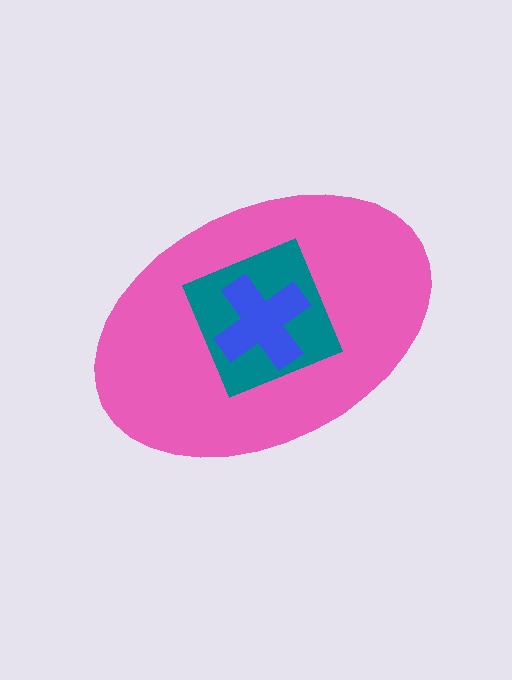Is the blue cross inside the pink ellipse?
Yes.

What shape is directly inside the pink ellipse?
The teal diamond.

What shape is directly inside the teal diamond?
The blue cross.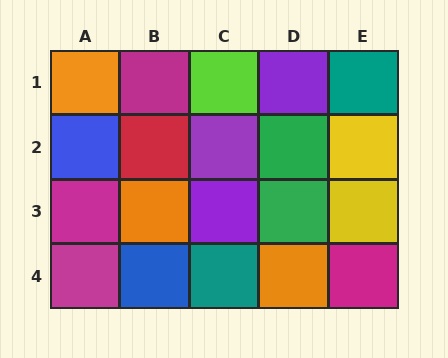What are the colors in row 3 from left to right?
Magenta, orange, purple, green, yellow.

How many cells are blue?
2 cells are blue.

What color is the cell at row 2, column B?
Red.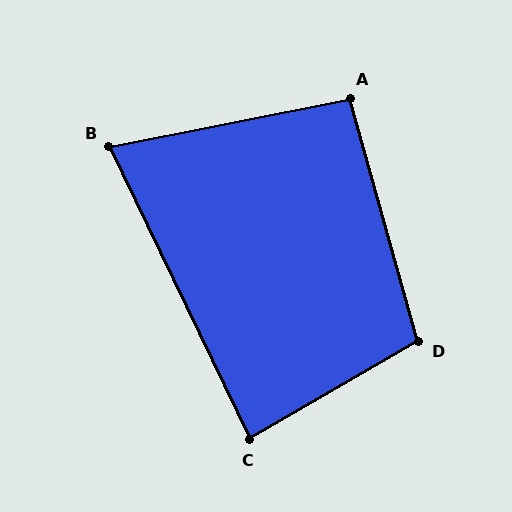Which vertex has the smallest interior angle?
B, at approximately 76 degrees.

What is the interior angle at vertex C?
Approximately 86 degrees (approximately right).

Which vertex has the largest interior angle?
D, at approximately 104 degrees.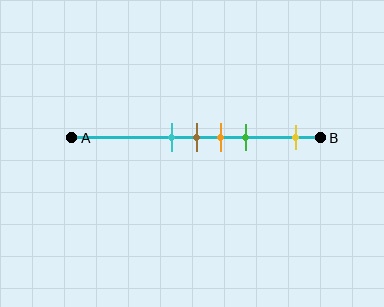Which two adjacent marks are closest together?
The cyan and brown marks are the closest adjacent pair.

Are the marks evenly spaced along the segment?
No, the marks are not evenly spaced.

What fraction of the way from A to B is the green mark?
The green mark is approximately 70% (0.7) of the way from A to B.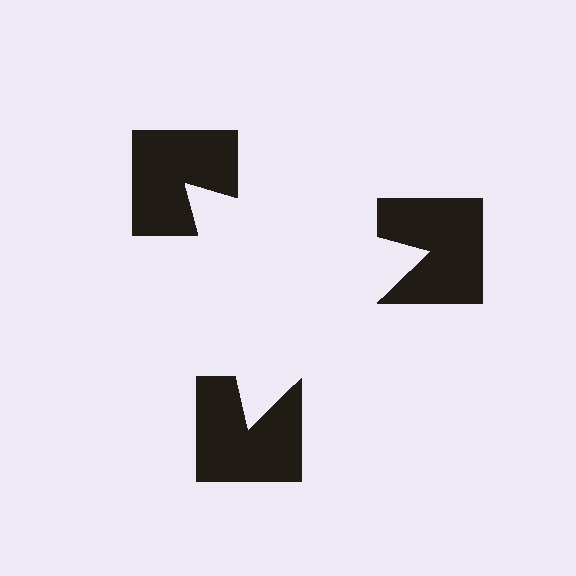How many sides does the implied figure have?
3 sides.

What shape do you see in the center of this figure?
An illusory triangle — its edges are inferred from the aligned wedge cuts in the notched squares, not physically drawn.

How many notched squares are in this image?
There are 3 — one at each vertex of the illusory triangle.